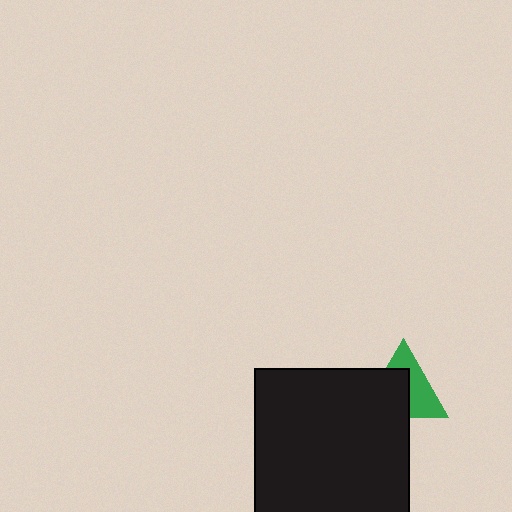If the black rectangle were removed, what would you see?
You would see the complete green triangle.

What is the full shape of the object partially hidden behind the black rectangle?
The partially hidden object is a green triangle.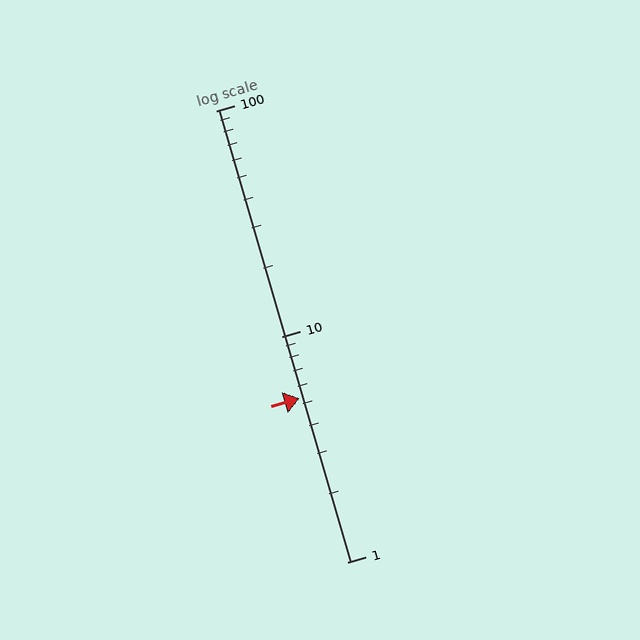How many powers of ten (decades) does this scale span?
The scale spans 2 decades, from 1 to 100.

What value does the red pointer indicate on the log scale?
The pointer indicates approximately 5.3.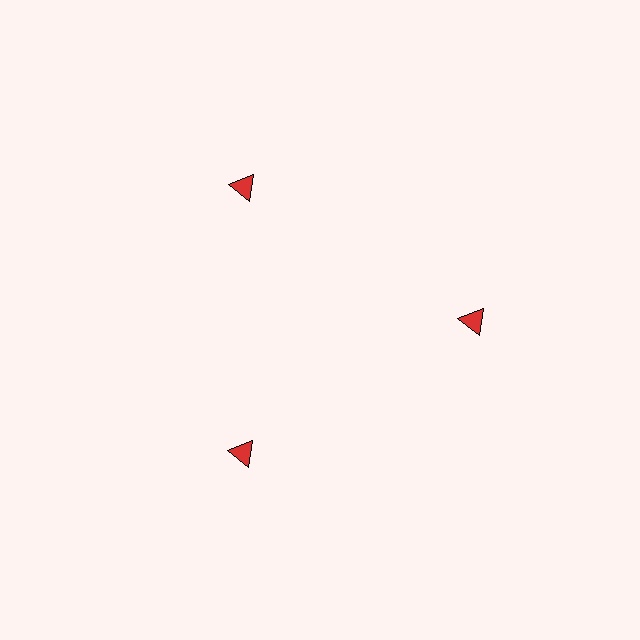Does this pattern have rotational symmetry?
Yes, this pattern has 3-fold rotational symmetry. It looks the same after rotating 120 degrees around the center.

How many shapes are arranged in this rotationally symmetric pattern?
There are 3 shapes, arranged in 3 groups of 1.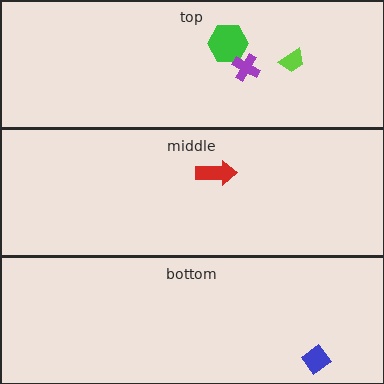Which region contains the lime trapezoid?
The top region.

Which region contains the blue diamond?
The bottom region.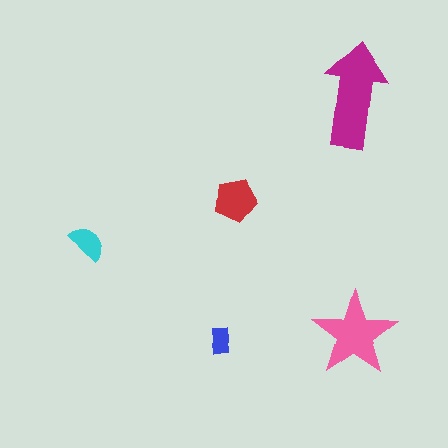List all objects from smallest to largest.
The blue rectangle, the cyan semicircle, the red pentagon, the pink star, the magenta arrow.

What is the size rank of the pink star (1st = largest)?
2nd.